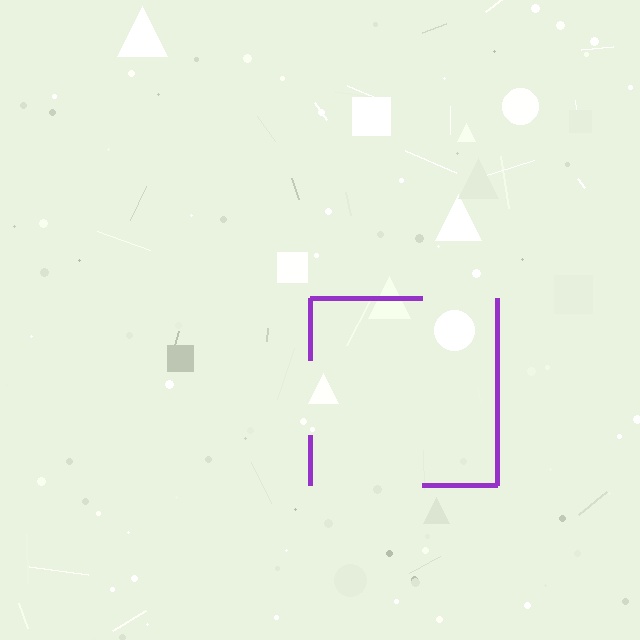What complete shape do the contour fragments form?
The contour fragments form a square.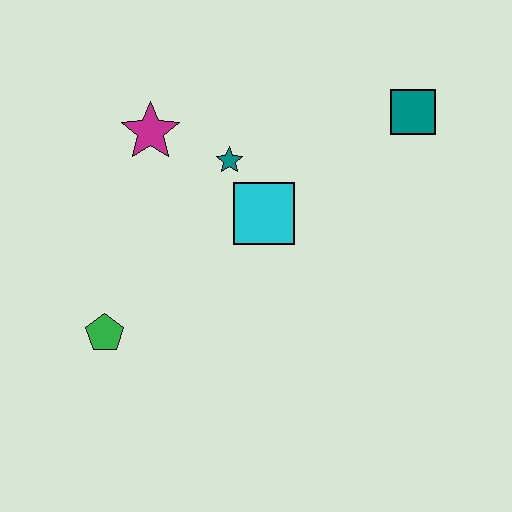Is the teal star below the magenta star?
Yes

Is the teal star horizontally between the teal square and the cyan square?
No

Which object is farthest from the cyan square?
The green pentagon is farthest from the cyan square.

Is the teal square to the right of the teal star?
Yes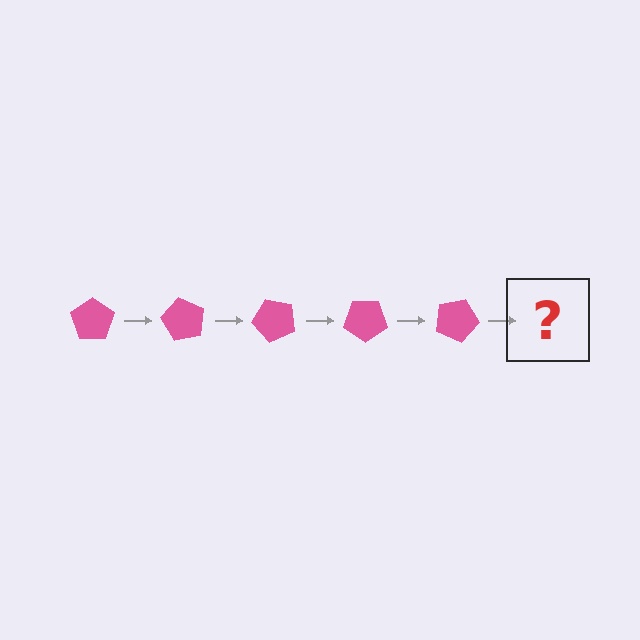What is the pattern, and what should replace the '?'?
The pattern is that the pentagon rotates 60 degrees each step. The '?' should be a pink pentagon rotated 300 degrees.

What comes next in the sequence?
The next element should be a pink pentagon rotated 300 degrees.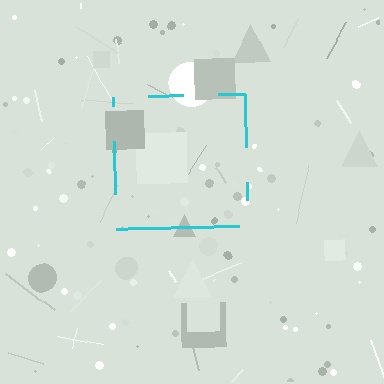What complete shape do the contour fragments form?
The contour fragments form a square.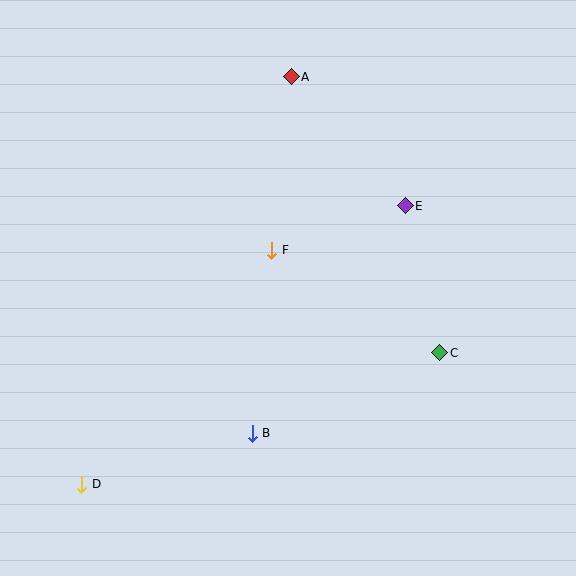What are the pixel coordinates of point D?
Point D is at (82, 484).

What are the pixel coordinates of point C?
Point C is at (440, 353).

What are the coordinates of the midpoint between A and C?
The midpoint between A and C is at (365, 215).